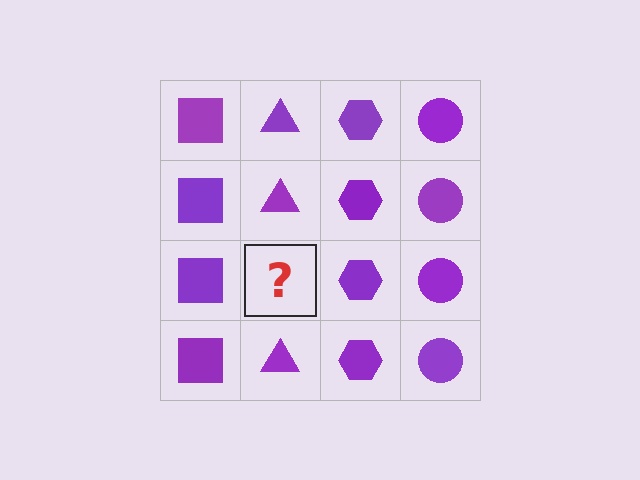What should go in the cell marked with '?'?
The missing cell should contain a purple triangle.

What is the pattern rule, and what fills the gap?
The rule is that each column has a consistent shape. The gap should be filled with a purple triangle.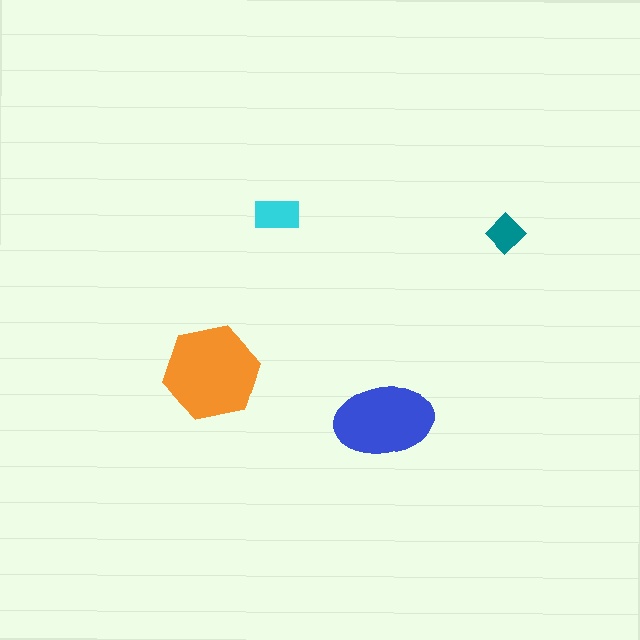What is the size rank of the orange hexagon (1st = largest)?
1st.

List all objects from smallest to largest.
The teal diamond, the cyan rectangle, the blue ellipse, the orange hexagon.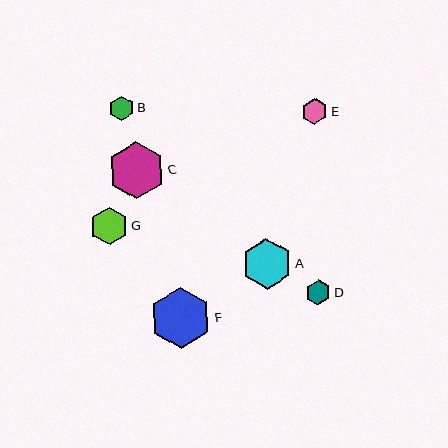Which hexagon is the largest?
Hexagon F is the largest with a size of approximately 61 pixels.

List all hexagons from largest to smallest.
From largest to smallest: F, C, A, G, E, B, D.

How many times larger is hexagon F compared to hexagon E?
Hexagon F is approximately 2.4 times the size of hexagon E.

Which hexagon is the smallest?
Hexagon D is the smallest with a size of approximately 25 pixels.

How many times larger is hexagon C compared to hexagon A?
Hexagon C is approximately 1.1 times the size of hexagon A.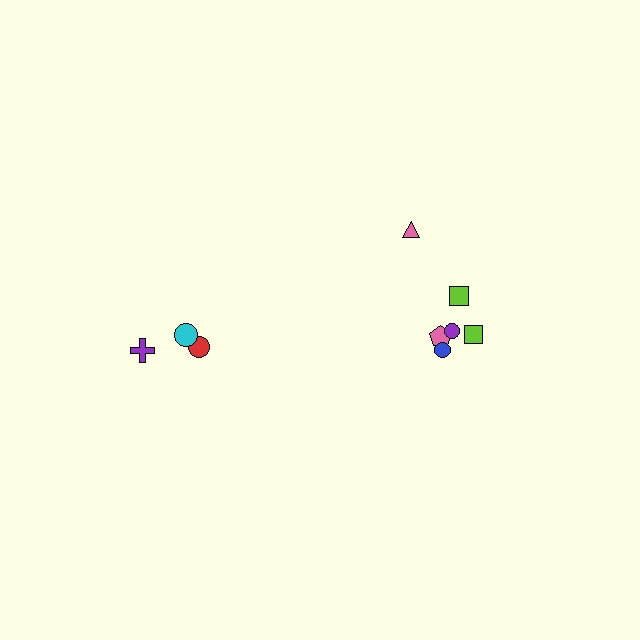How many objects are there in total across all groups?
There are 9 objects.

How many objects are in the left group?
There are 3 objects.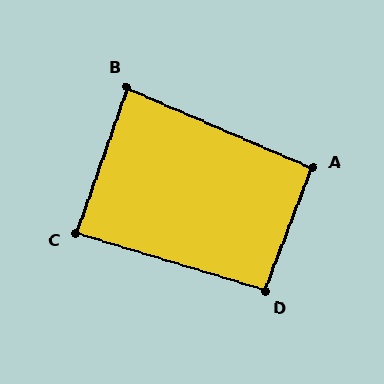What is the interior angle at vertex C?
Approximately 88 degrees (approximately right).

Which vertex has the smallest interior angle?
B, at approximately 86 degrees.